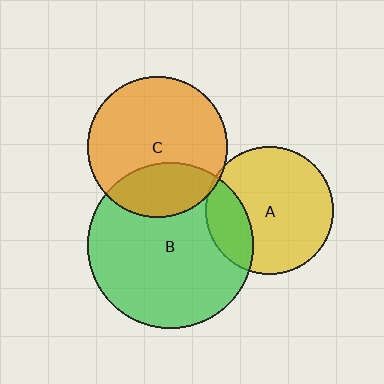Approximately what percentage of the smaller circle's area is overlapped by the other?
Approximately 5%.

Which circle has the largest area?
Circle B (green).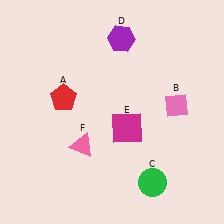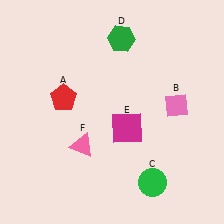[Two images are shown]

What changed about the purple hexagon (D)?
In Image 1, D is purple. In Image 2, it changed to green.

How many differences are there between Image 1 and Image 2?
There is 1 difference between the two images.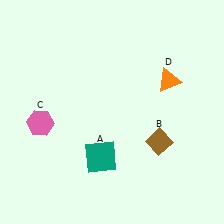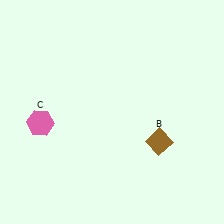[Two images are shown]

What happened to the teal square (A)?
The teal square (A) was removed in Image 2. It was in the bottom-left area of Image 1.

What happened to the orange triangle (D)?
The orange triangle (D) was removed in Image 2. It was in the top-right area of Image 1.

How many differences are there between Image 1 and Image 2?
There are 2 differences between the two images.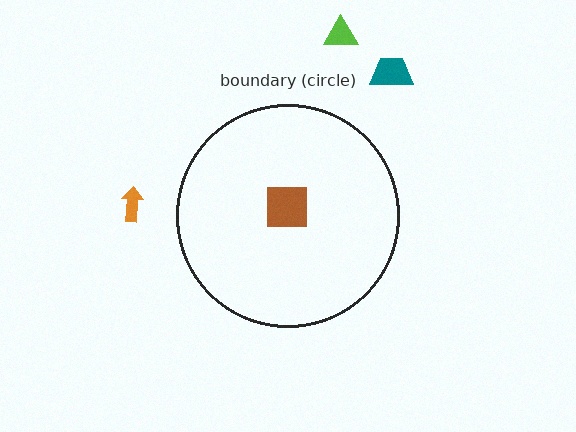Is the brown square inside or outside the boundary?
Inside.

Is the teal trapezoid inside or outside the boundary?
Outside.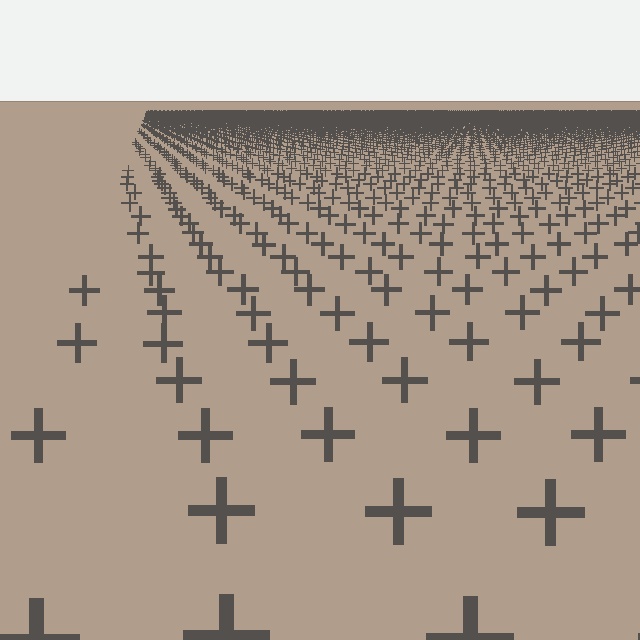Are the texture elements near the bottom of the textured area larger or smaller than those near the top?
Larger. Near the bottom, elements are closer to the viewer and appear at a bigger on-screen size.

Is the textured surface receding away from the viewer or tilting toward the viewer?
The surface is receding away from the viewer. Texture elements get smaller and denser toward the top.